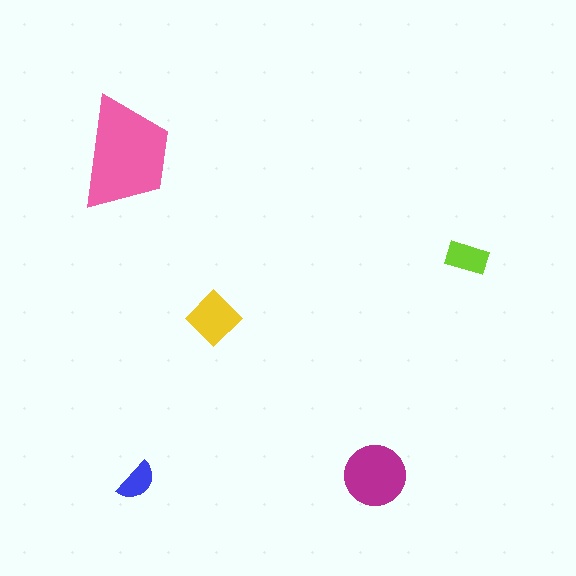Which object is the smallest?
The blue semicircle.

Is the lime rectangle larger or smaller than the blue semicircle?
Larger.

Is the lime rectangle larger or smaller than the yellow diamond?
Smaller.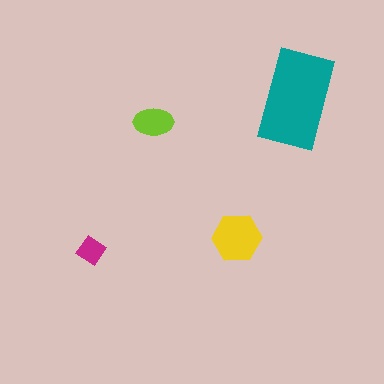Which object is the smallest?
The magenta diamond.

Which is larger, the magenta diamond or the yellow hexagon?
The yellow hexagon.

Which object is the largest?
The teal rectangle.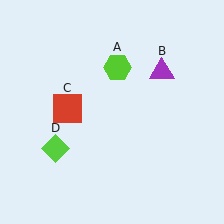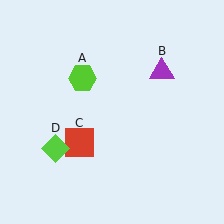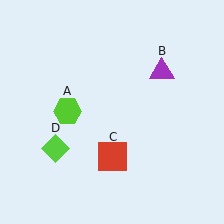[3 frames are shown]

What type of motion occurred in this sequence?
The lime hexagon (object A), red square (object C) rotated counterclockwise around the center of the scene.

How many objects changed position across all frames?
2 objects changed position: lime hexagon (object A), red square (object C).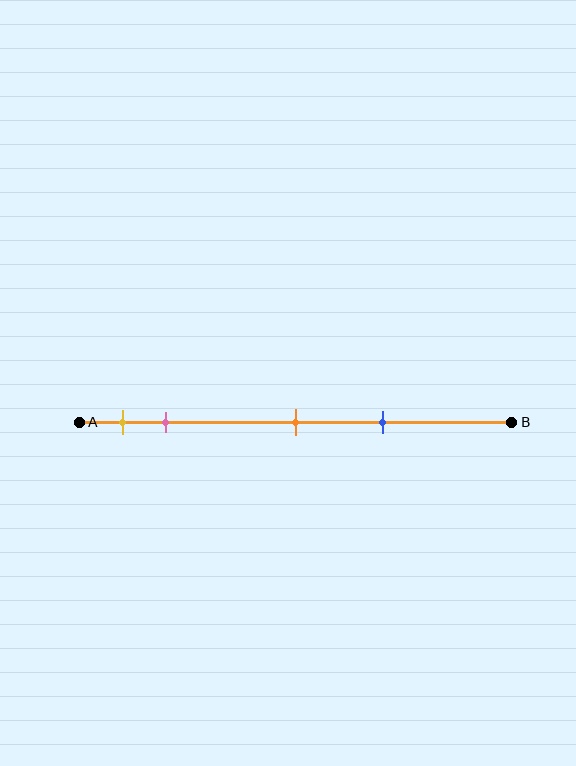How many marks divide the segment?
There are 4 marks dividing the segment.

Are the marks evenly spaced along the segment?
No, the marks are not evenly spaced.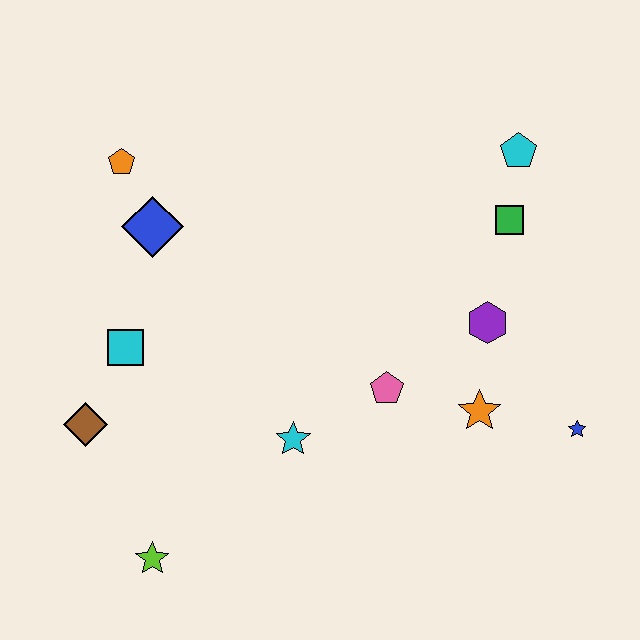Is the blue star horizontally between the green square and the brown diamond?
No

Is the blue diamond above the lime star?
Yes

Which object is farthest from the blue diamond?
The blue star is farthest from the blue diamond.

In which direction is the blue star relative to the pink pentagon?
The blue star is to the right of the pink pentagon.